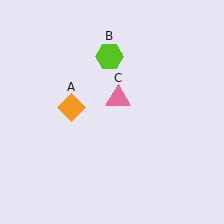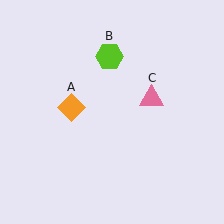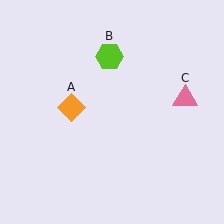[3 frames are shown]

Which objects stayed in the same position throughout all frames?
Orange diamond (object A) and lime hexagon (object B) remained stationary.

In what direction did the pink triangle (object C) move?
The pink triangle (object C) moved right.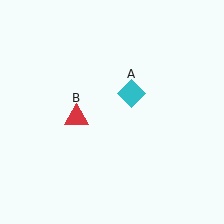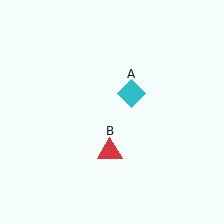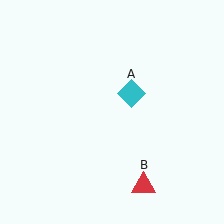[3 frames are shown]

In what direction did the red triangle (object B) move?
The red triangle (object B) moved down and to the right.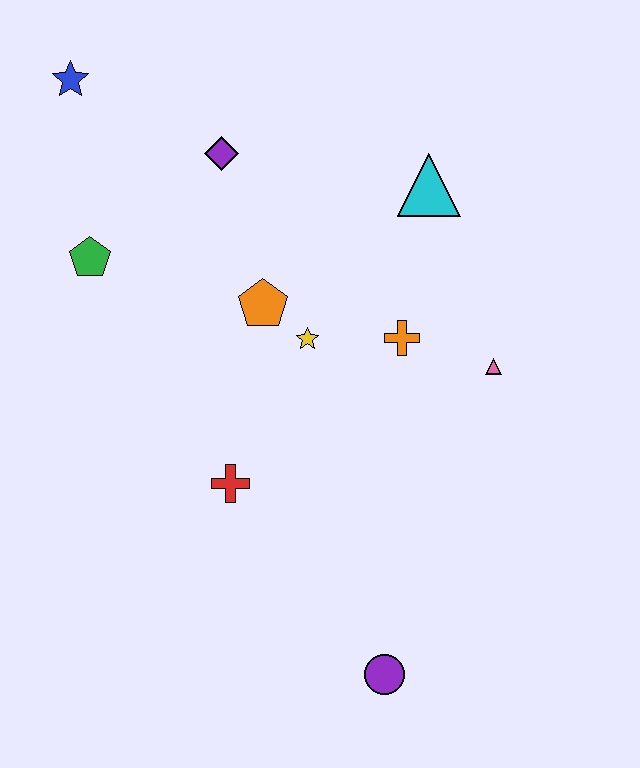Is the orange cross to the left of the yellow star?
No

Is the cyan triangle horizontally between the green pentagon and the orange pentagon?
No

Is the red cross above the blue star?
No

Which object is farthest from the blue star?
The purple circle is farthest from the blue star.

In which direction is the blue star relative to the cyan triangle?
The blue star is to the left of the cyan triangle.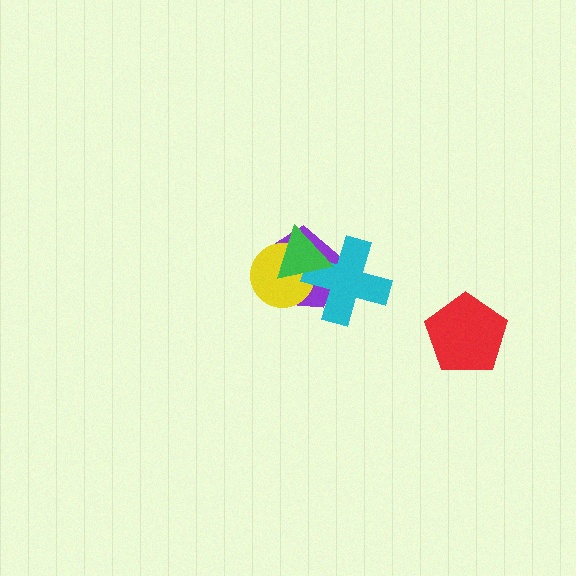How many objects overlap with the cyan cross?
3 objects overlap with the cyan cross.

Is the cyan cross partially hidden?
Yes, it is partially covered by another shape.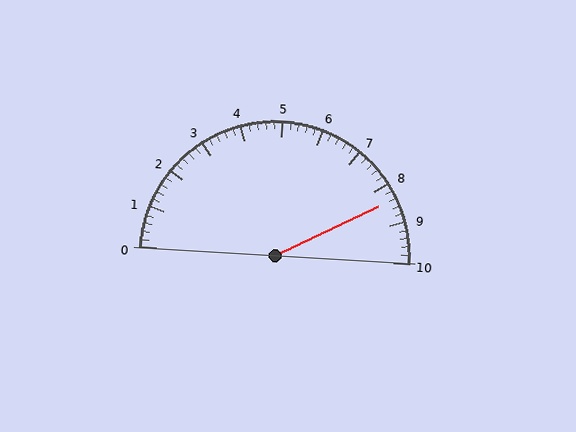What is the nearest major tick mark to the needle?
The nearest major tick mark is 8.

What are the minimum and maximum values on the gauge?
The gauge ranges from 0 to 10.